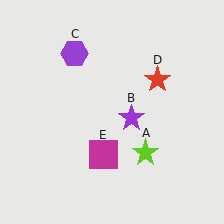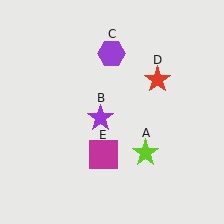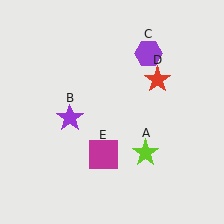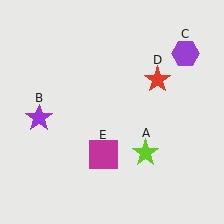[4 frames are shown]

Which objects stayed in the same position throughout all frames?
Lime star (object A) and red star (object D) and magenta square (object E) remained stationary.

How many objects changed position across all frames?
2 objects changed position: purple star (object B), purple hexagon (object C).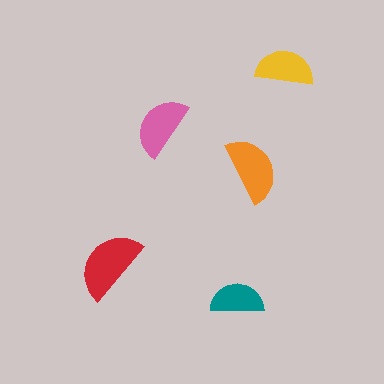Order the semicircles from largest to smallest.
the red one, the orange one, the pink one, the yellow one, the teal one.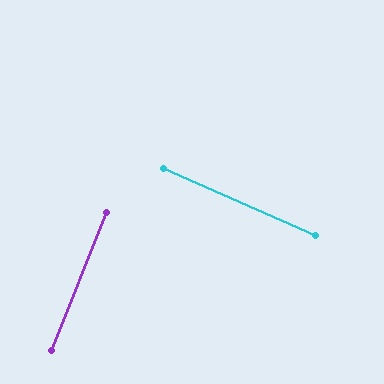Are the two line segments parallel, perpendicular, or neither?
Perpendicular — they meet at approximately 88°.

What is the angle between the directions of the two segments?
Approximately 88 degrees.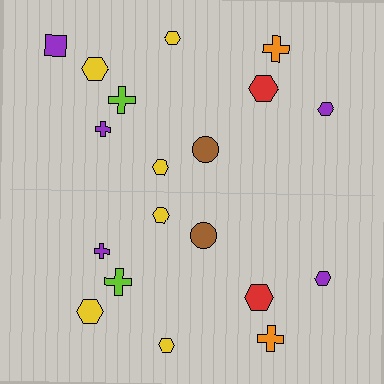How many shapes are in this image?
There are 19 shapes in this image.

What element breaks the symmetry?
A purple square is missing from the bottom side.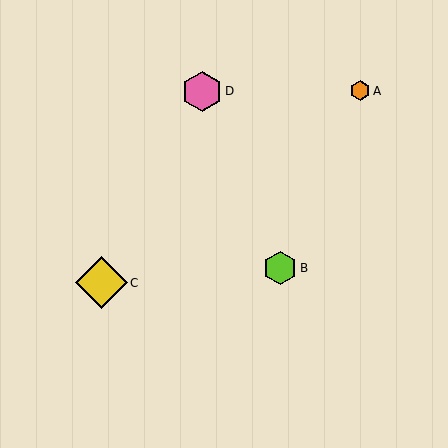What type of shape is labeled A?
Shape A is an orange hexagon.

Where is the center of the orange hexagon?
The center of the orange hexagon is at (360, 91).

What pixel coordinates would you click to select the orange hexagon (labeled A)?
Click at (360, 91) to select the orange hexagon A.